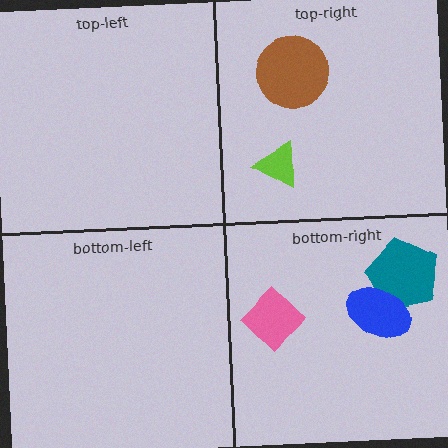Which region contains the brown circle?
The top-right region.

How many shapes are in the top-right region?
2.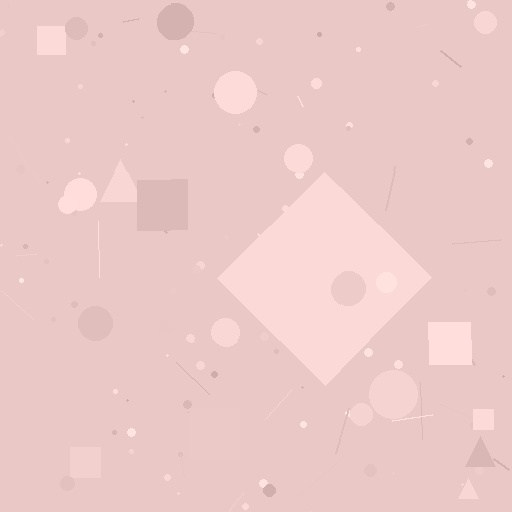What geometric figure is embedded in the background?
A diamond is embedded in the background.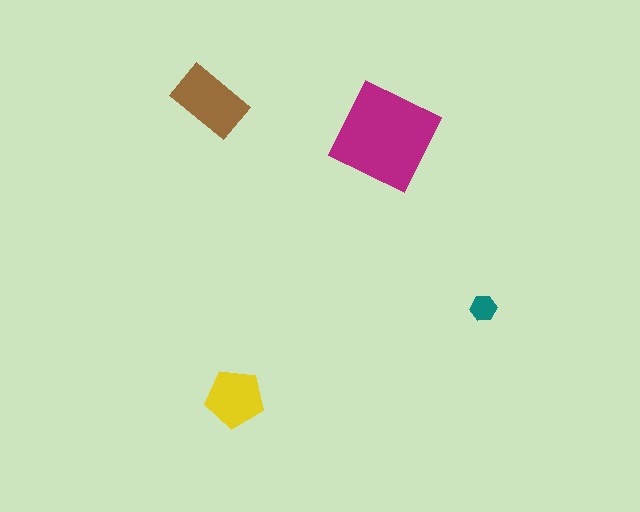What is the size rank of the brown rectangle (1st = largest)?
2nd.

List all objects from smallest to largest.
The teal hexagon, the yellow pentagon, the brown rectangle, the magenta diamond.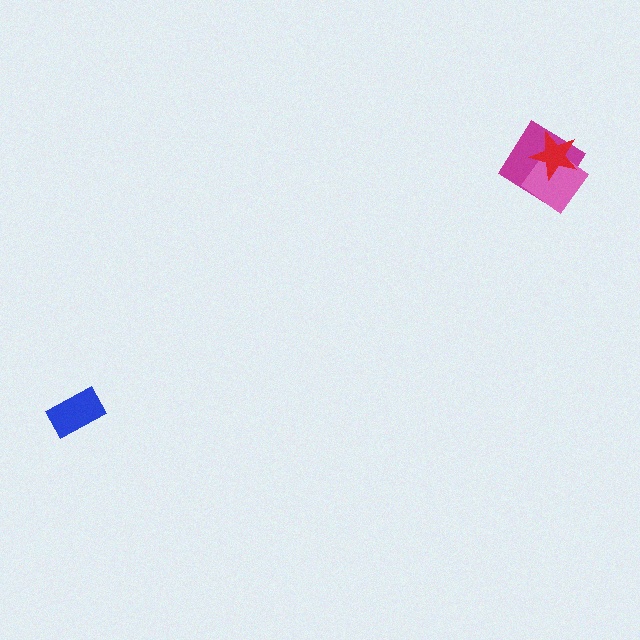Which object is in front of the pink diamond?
The red star is in front of the pink diamond.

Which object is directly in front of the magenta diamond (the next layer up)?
The pink diamond is directly in front of the magenta diamond.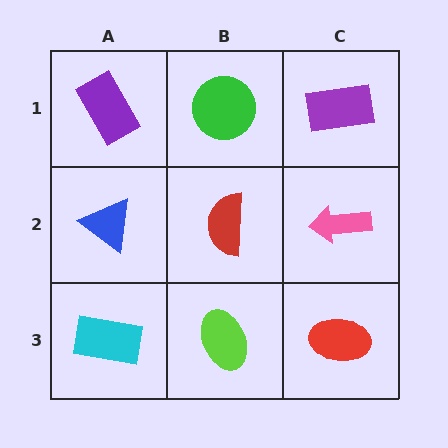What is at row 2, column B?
A red semicircle.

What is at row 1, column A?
A purple rectangle.